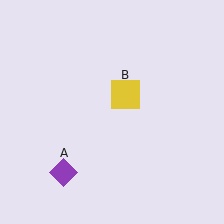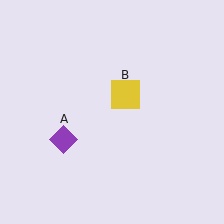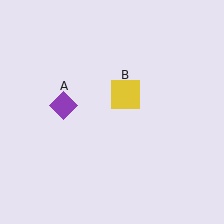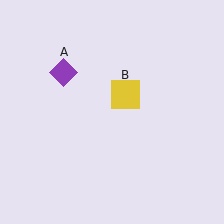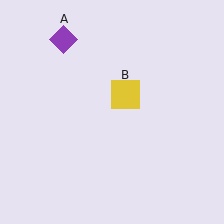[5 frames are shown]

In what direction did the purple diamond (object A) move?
The purple diamond (object A) moved up.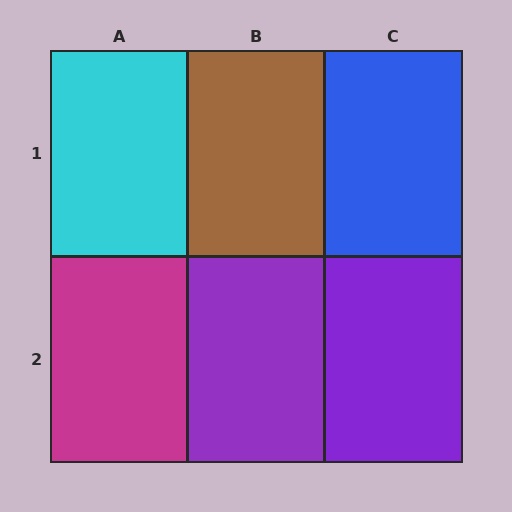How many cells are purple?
2 cells are purple.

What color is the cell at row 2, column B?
Purple.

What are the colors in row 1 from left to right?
Cyan, brown, blue.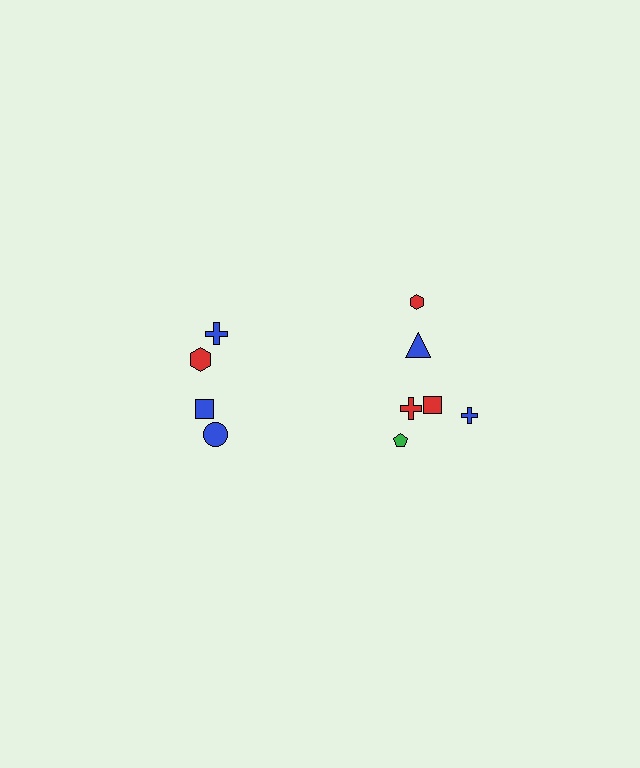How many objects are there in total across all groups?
There are 10 objects.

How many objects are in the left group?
There are 4 objects.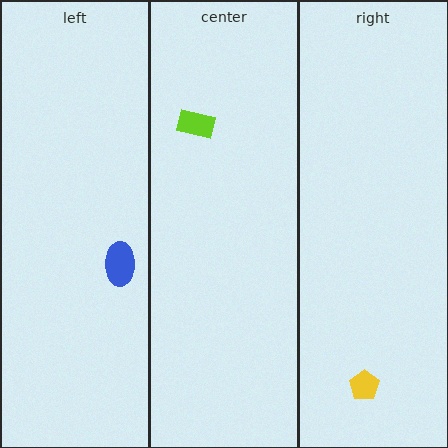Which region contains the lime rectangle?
The center region.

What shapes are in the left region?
The blue ellipse.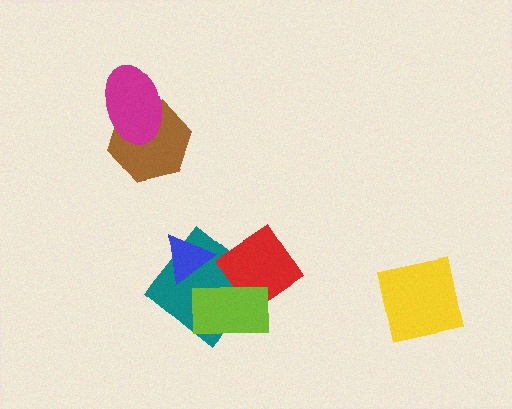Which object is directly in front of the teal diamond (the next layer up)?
The red diamond is directly in front of the teal diamond.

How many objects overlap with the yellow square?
0 objects overlap with the yellow square.